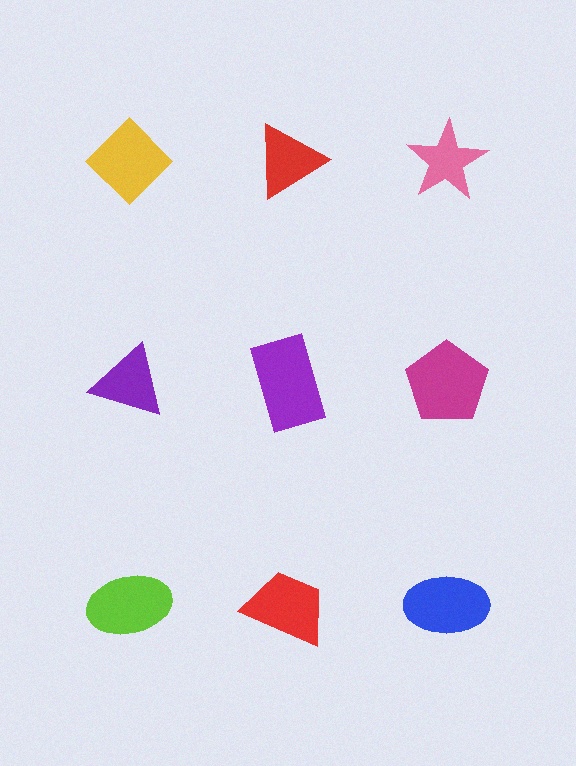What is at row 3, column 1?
A lime ellipse.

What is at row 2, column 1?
A purple triangle.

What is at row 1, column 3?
A pink star.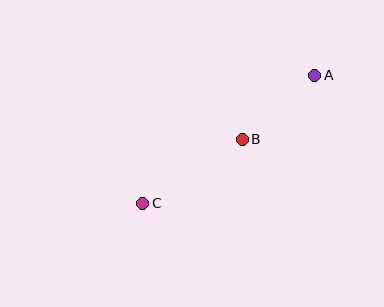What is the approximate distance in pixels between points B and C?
The distance between B and C is approximately 118 pixels.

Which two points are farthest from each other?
Points A and C are farthest from each other.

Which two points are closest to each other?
Points A and B are closest to each other.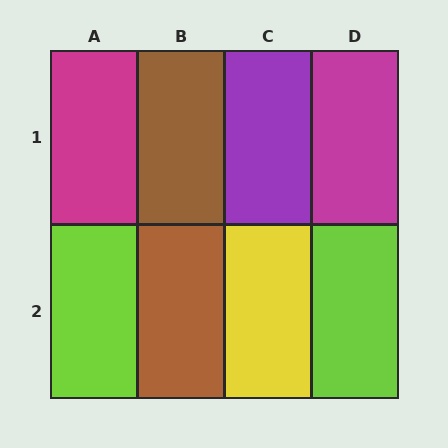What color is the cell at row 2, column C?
Yellow.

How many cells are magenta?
2 cells are magenta.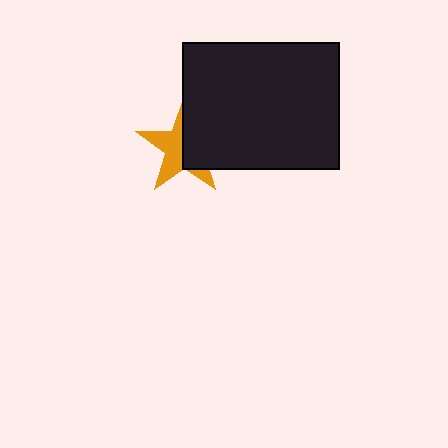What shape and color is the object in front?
The object in front is a black rectangle.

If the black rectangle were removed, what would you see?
You would see the complete orange star.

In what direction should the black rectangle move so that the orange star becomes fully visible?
The black rectangle should move right. That is the shortest direction to clear the overlap and leave the orange star fully visible.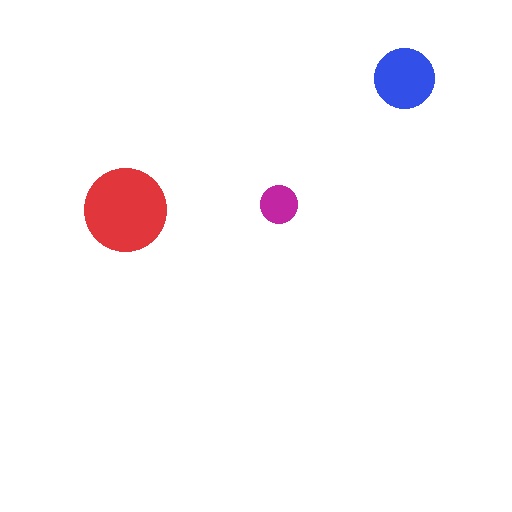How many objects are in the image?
There are 3 objects in the image.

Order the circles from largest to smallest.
the red one, the blue one, the magenta one.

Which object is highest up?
The blue circle is topmost.